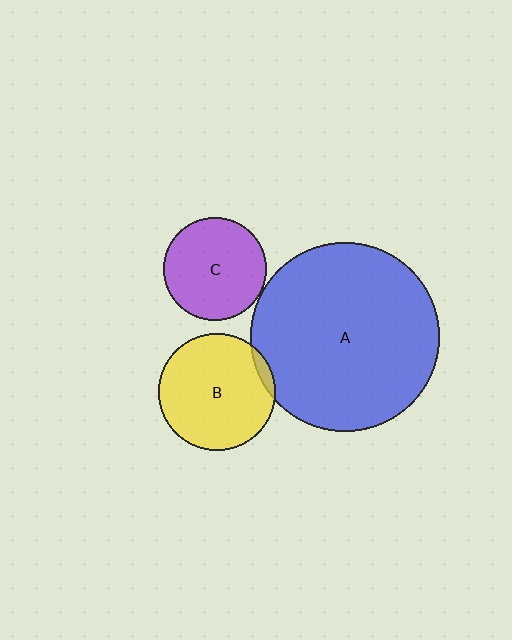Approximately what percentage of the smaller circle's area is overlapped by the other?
Approximately 5%.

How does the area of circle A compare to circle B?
Approximately 2.6 times.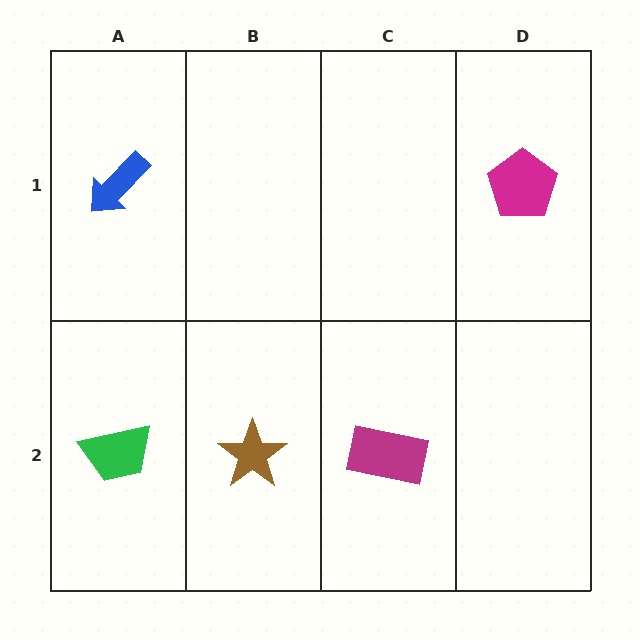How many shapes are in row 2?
3 shapes.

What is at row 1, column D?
A magenta pentagon.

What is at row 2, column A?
A green trapezoid.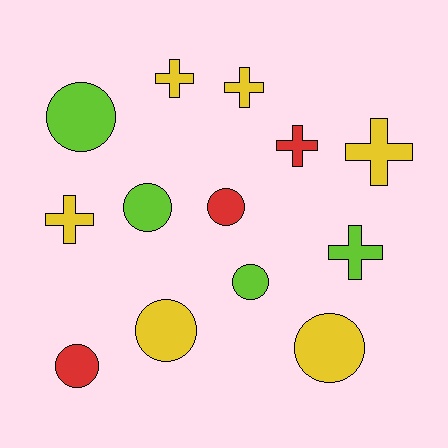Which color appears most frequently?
Yellow, with 6 objects.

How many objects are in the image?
There are 13 objects.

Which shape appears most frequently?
Circle, with 7 objects.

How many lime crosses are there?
There is 1 lime cross.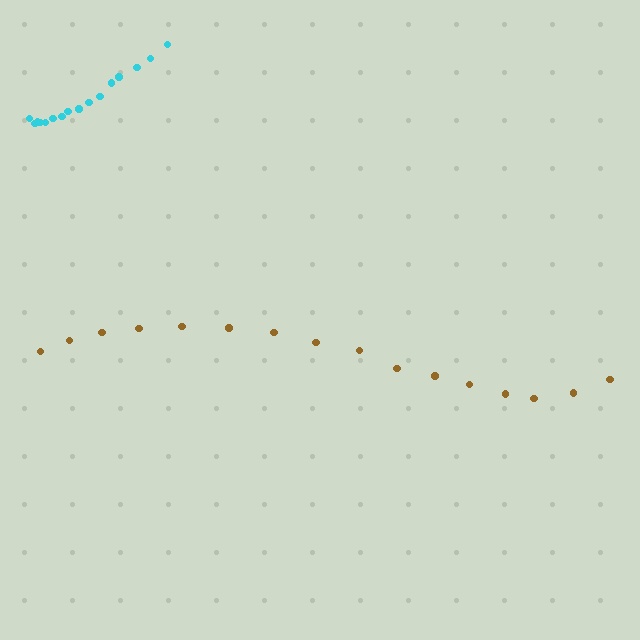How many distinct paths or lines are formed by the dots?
There are 2 distinct paths.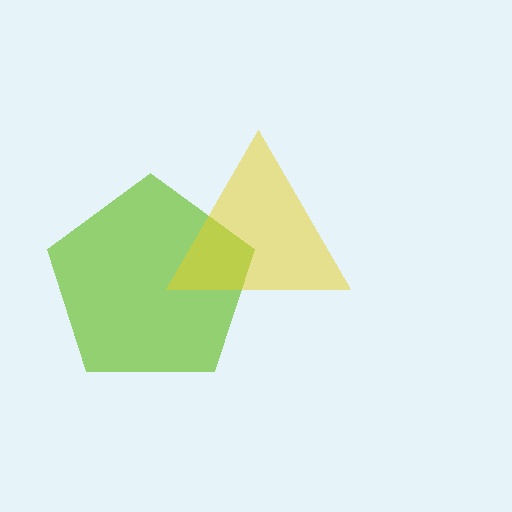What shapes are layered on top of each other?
The layered shapes are: a lime pentagon, a yellow triangle.